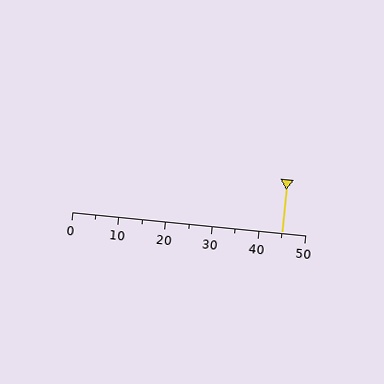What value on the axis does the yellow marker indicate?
The marker indicates approximately 45.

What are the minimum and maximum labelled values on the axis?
The axis runs from 0 to 50.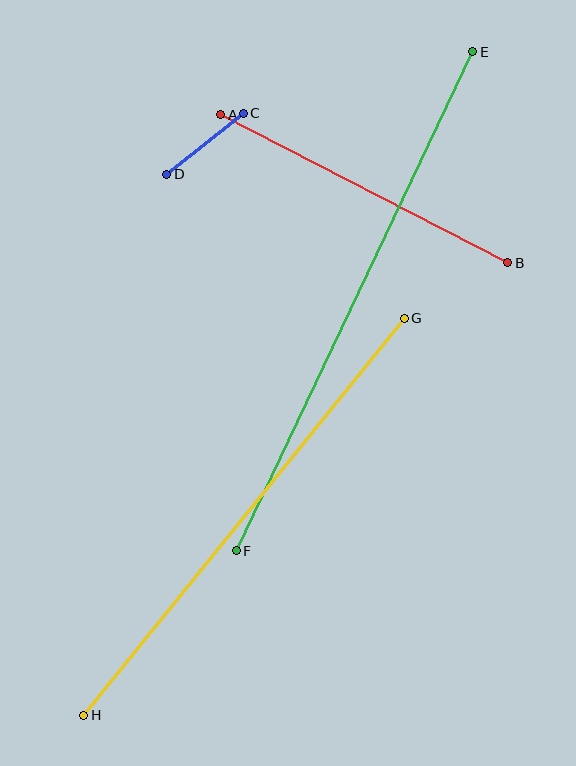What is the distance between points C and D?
The distance is approximately 98 pixels.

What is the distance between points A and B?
The distance is approximately 323 pixels.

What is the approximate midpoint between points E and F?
The midpoint is at approximately (355, 301) pixels.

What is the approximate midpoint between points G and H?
The midpoint is at approximately (244, 517) pixels.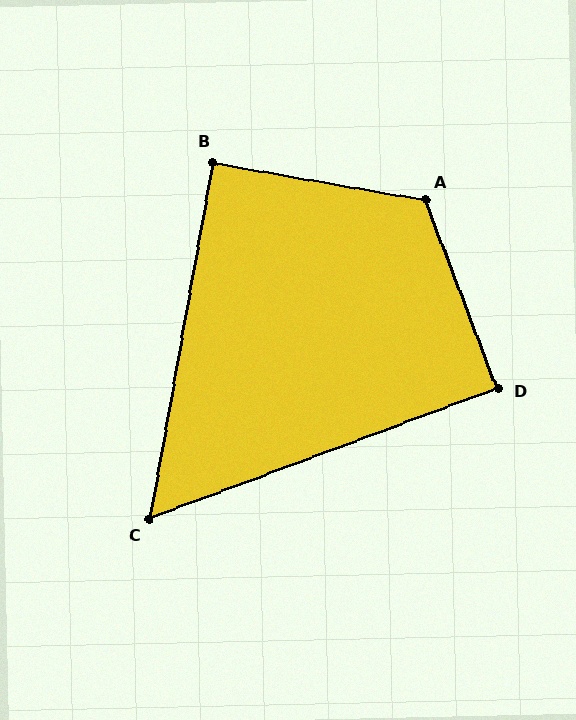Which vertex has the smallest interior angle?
C, at approximately 59 degrees.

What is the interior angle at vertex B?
Approximately 90 degrees (approximately right).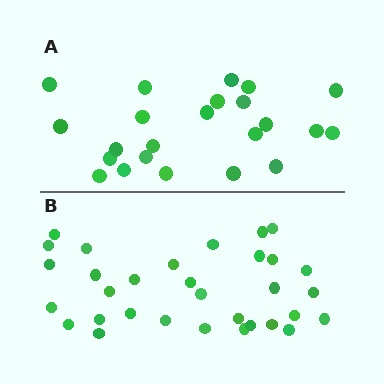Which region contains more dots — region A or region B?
Region B (the bottom region) has more dots.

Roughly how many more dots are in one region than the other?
Region B has roughly 8 or so more dots than region A.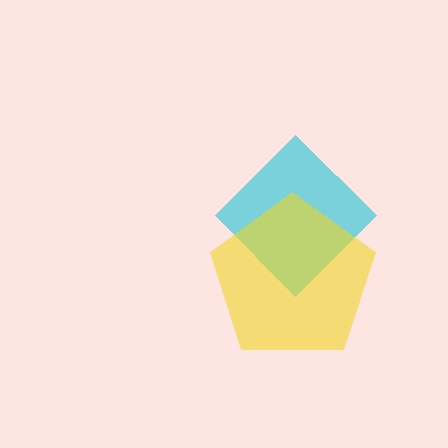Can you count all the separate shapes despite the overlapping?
Yes, there are 2 separate shapes.